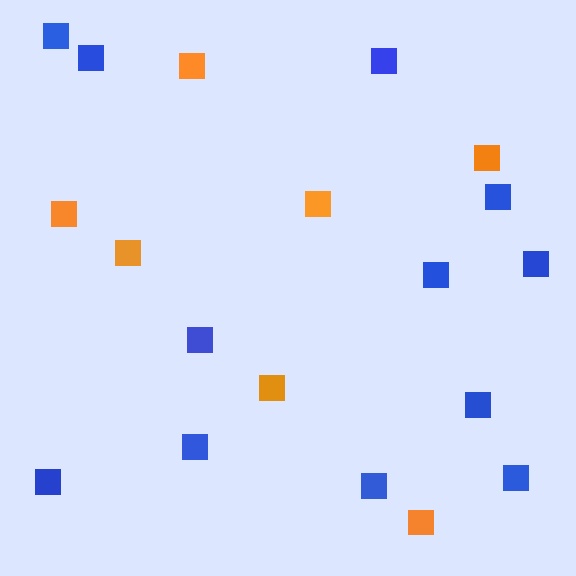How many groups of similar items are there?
There are 2 groups: one group of orange squares (7) and one group of blue squares (12).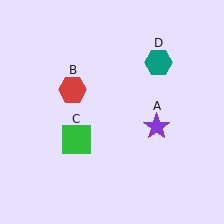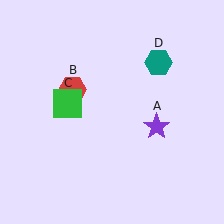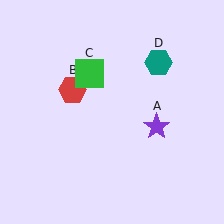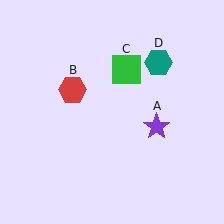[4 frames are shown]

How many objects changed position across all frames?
1 object changed position: green square (object C).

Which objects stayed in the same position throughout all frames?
Purple star (object A) and red hexagon (object B) and teal hexagon (object D) remained stationary.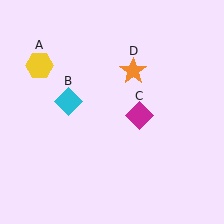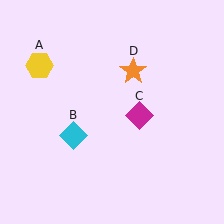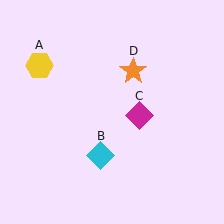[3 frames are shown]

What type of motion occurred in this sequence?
The cyan diamond (object B) rotated counterclockwise around the center of the scene.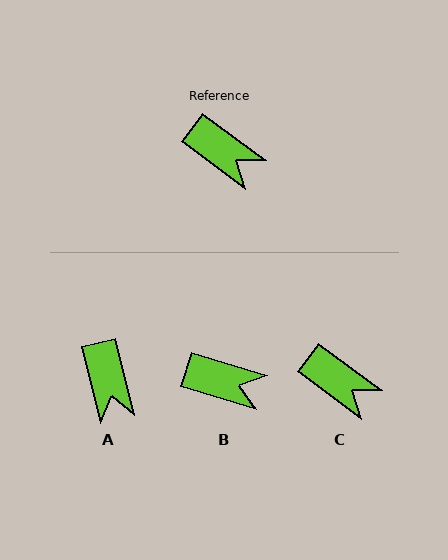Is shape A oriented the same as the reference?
No, it is off by about 40 degrees.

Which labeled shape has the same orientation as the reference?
C.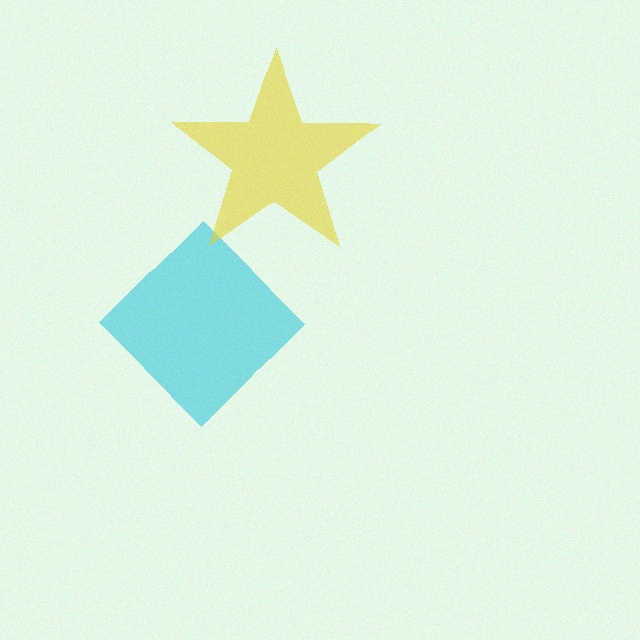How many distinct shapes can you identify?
There are 2 distinct shapes: a cyan diamond, a yellow star.